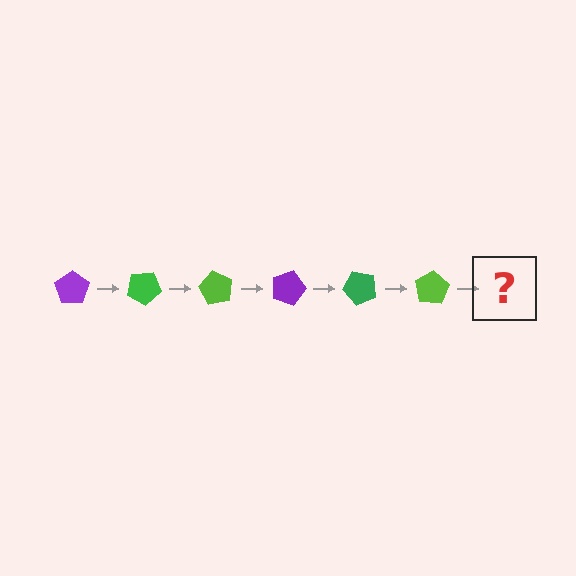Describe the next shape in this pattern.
It should be a purple pentagon, rotated 180 degrees from the start.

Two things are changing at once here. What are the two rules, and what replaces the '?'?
The two rules are that it rotates 30 degrees each step and the color cycles through purple, green, and lime. The '?' should be a purple pentagon, rotated 180 degrees from the start.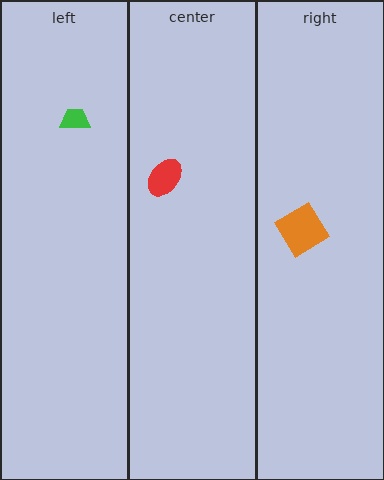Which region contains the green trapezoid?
The left region.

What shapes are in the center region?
The red ellipse.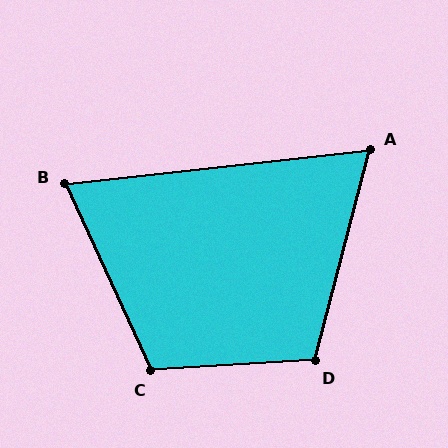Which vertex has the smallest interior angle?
A, at approximately 69 degrees.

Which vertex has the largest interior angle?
C, at approximately 111 degrees.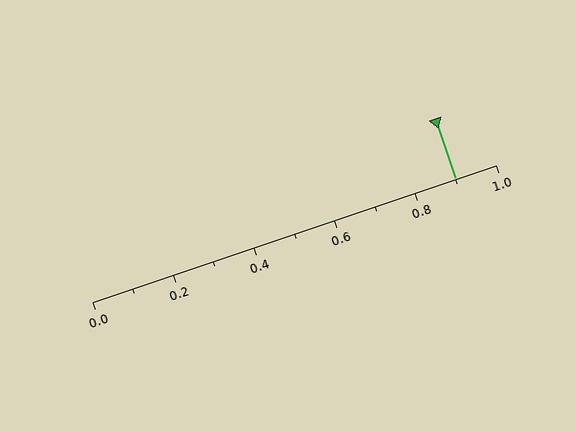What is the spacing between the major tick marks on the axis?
The major ticks are spaced 0.2 apart.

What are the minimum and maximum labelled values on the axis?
The axis runs from 0.0 to 1.0.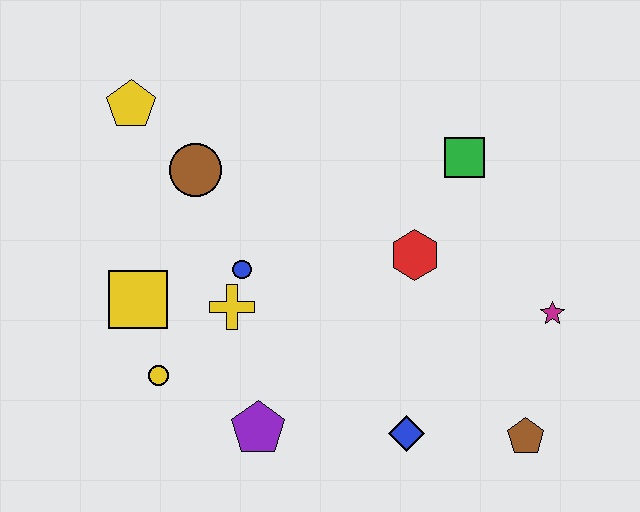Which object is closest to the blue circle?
The yellow cross is closest to the blue circle.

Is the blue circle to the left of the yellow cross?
No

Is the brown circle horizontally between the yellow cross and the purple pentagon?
No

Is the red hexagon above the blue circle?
Yes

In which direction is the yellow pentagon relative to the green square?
The yellow pentagon is to the left of the green square.